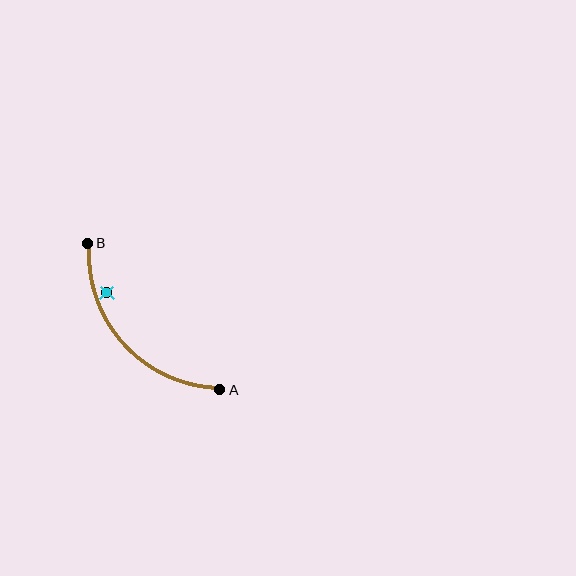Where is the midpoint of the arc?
The arc midpoint is the point on the curve farthest from the straight line joining A and B. It sits below and to the left of that line.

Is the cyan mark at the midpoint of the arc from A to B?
No — the cyan mark does not lie on the arc at all. It sits slightly inside the curve.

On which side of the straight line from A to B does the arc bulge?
The arc bulges below and to the left of the straight line connecting A and B.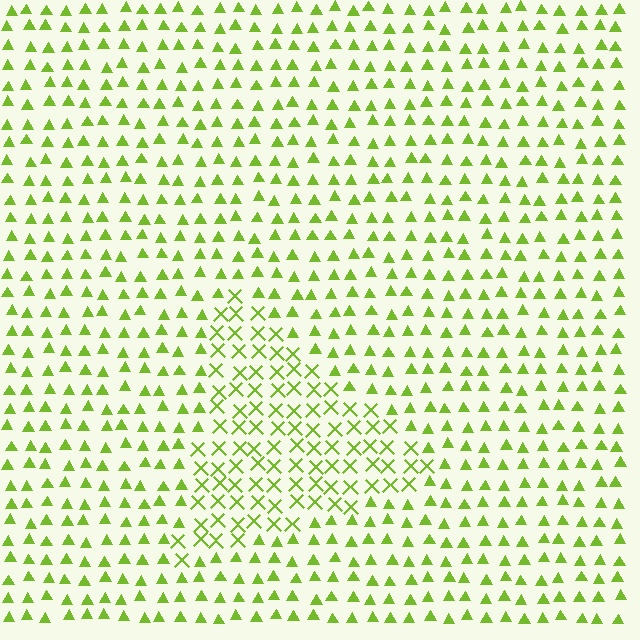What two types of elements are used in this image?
The image uses X marks inside the triangle region and triangles outside it.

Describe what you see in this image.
The image is filled with small lime elements arranged in a uniform grid. A triangle-shaped region contains X marks, while the surrounding area contains triangles. The boundary is defined purely by the change in element shape.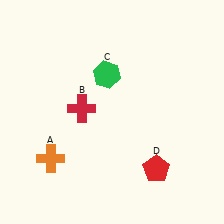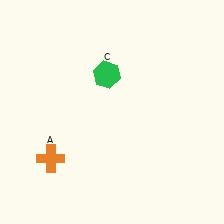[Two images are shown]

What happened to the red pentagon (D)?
The red pentagon (D) was removed in Image 2. It was in the bottom-right area of Image 1.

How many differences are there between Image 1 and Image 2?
There are 2 differences between the two images.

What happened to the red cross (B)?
The red cross (B) was removed in Image 2. It was in the top-left area of Image 1.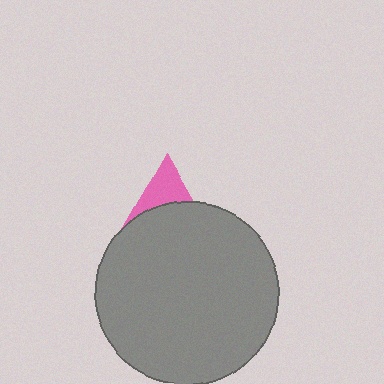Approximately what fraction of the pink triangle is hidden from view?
Roughly 59% of the pink triangle is hidden behind the gray circle.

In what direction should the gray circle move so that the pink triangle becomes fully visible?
The gray circle should move down. That is the shortest direction to clear the overlap and leave the pink triangle fully visible.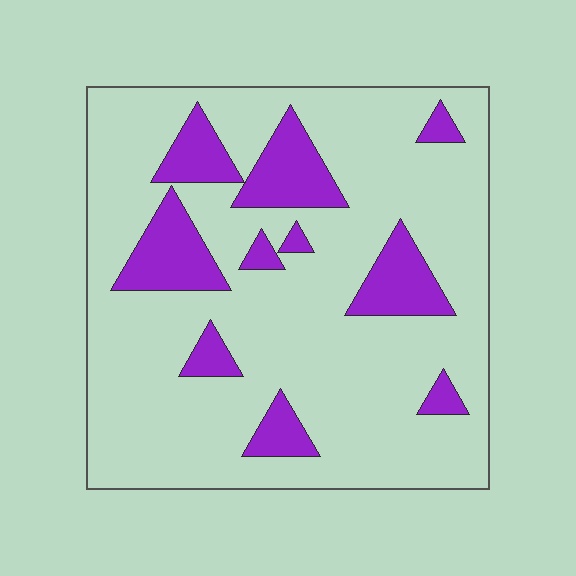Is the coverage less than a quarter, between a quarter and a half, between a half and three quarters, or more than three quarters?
Less than a quarter.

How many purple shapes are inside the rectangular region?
10.